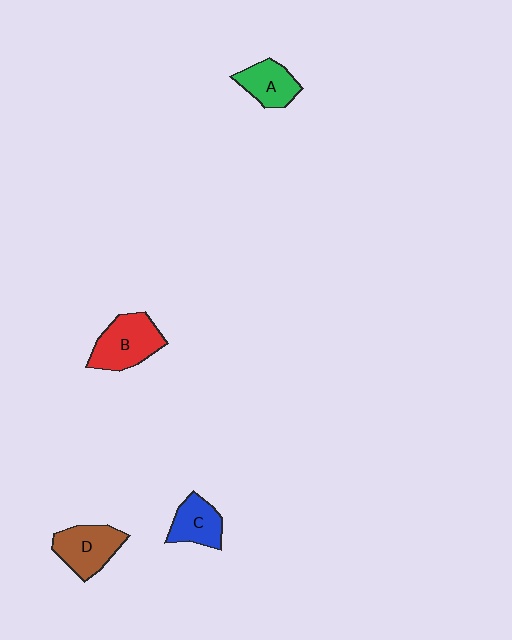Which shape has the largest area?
Shape B (red).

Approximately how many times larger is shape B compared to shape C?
Approximately 1.4 times.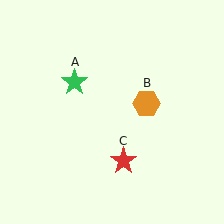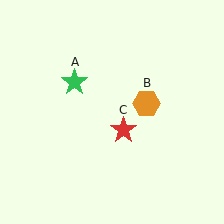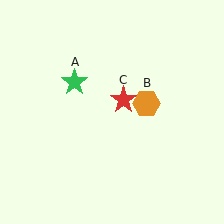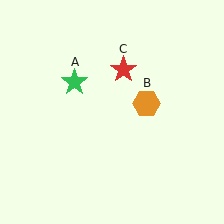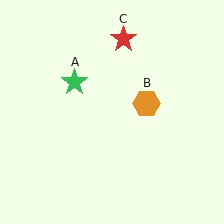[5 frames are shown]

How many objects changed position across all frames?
1 object changed position: red star (object C).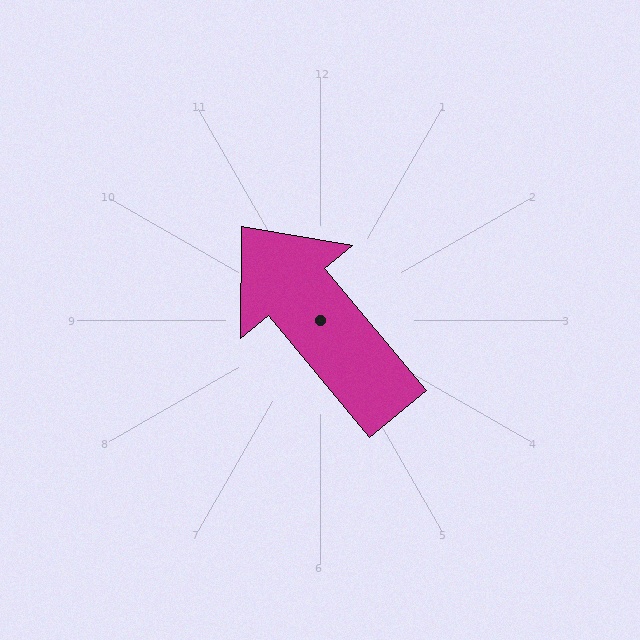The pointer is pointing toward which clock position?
Roughly 11 o'clock.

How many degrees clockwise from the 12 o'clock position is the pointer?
Approximately 320 degrees.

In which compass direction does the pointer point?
Northwest.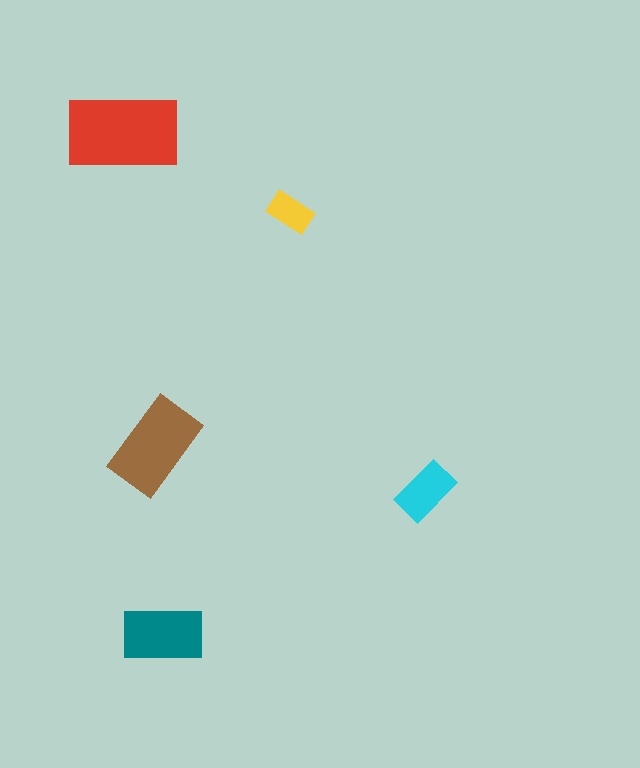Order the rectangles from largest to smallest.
the red one, the brown one, the teal one, the cyan one, the yellow one.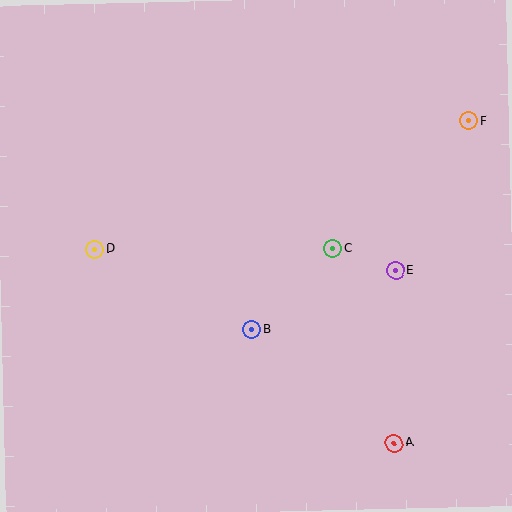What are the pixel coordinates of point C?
Point C is at (333, 248).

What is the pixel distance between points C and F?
The distance between C and F is 187 pixels.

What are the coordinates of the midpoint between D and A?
The midpoint between D and A is at (244, 346).